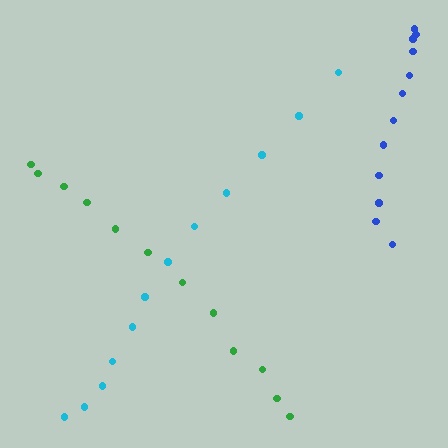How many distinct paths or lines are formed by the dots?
There are 3 distinct paths.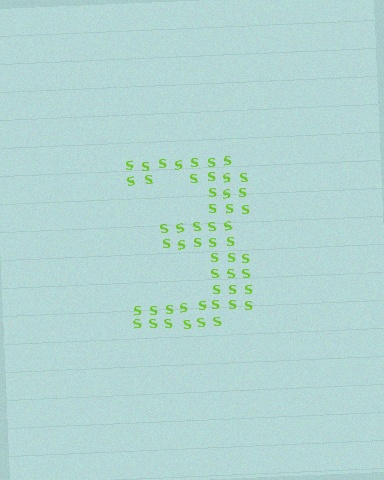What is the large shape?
The large shape is the digit 3.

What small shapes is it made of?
It is made of small letter S's.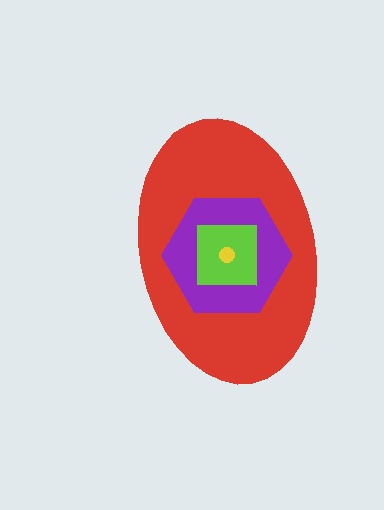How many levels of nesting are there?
4.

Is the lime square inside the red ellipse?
Yes.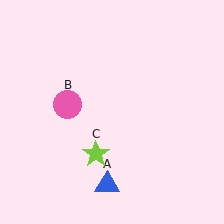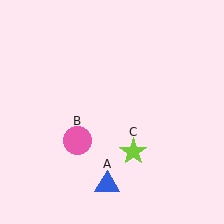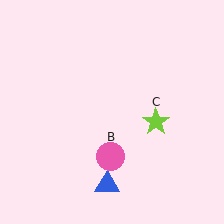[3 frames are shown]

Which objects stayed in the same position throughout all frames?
Blue triangle (object A) remained stationary.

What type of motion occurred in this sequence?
The pink circle (object B), lime star (object C) rotated counterclockwise around the center of the scene.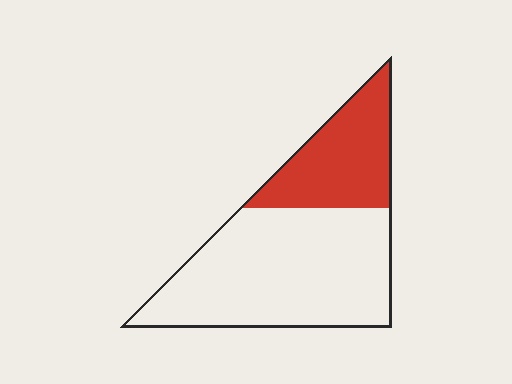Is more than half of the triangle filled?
No.